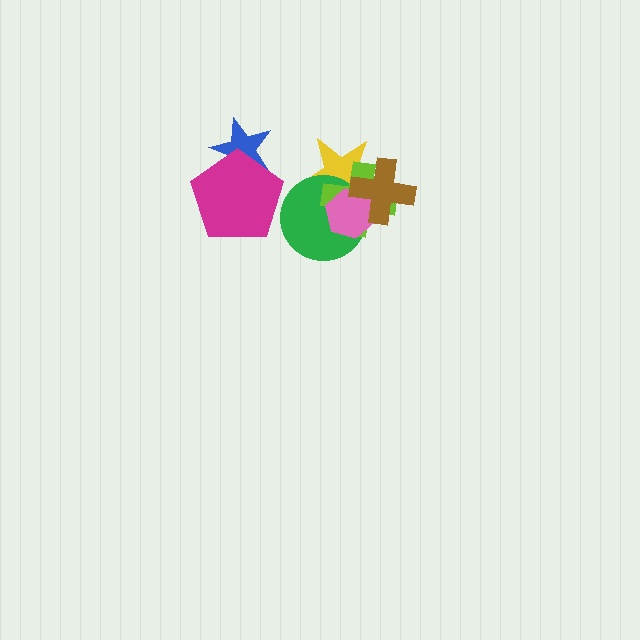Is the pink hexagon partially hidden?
Yes, it is partially covered by another shape.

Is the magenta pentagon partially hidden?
No, no other shape covers it.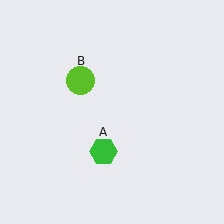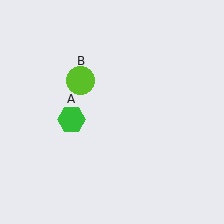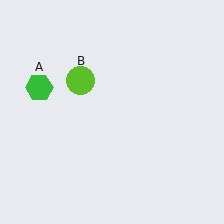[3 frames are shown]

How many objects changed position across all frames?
1 object changed position: green hexagon (object A).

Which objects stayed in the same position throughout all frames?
Lime circle (object B) remained stationary.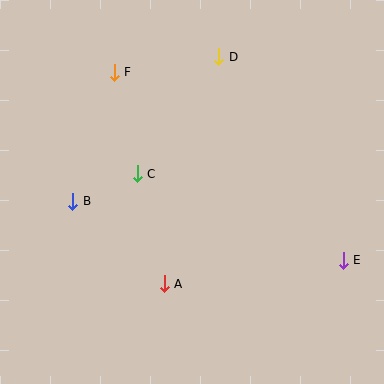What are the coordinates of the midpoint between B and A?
The midpoint between B and A is at (119, 242).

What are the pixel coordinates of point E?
Point E is at (343, 260).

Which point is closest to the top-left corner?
Point F is closest to the top-left corner.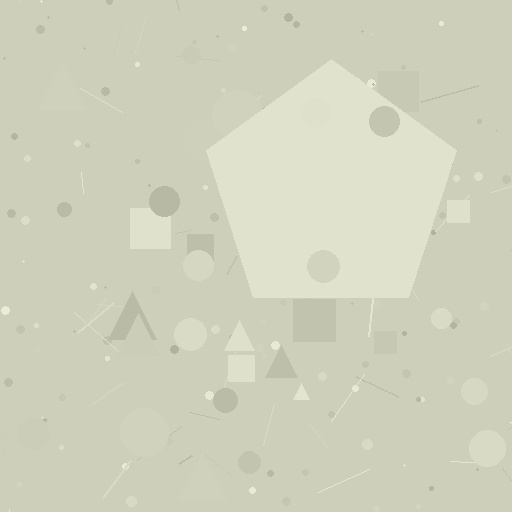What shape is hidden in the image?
A pentagon is hidden in the image.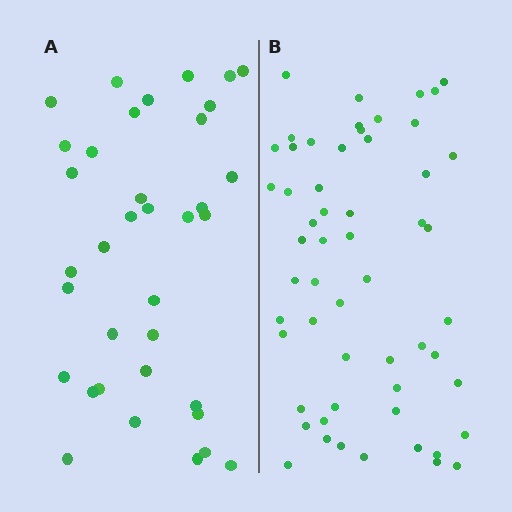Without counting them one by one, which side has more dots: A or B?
Region B (the right region) has more dots.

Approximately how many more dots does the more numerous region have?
Region B has approximately 20 more dots than region A.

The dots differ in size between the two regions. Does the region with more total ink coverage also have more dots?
No. Region A has more total ink coverage because its dots are larger, but region B actually contains more individual dots. Total area can be misleading — the number of items is what matters here.